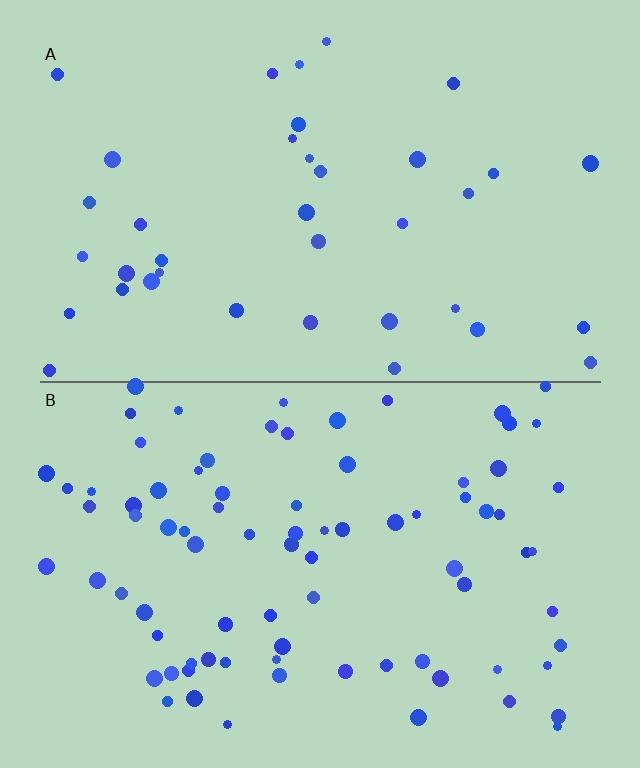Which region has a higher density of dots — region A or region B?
B (the bottom).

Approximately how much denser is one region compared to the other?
Approximately 2.2× — region B over region A.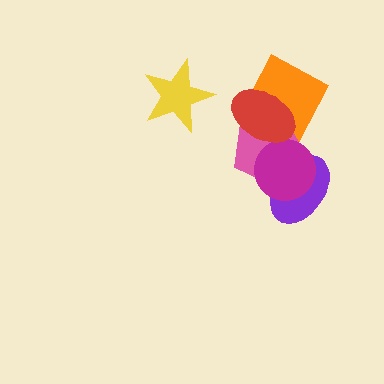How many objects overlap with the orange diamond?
2 objects overlap with the orange diamond.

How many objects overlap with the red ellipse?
3 objects overlap with the red ellipse.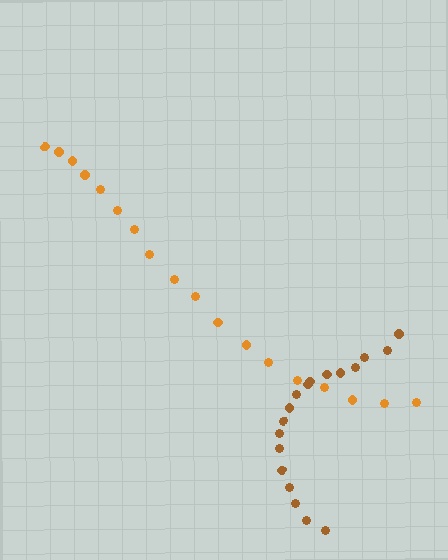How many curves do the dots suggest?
There are 2 distinct paths.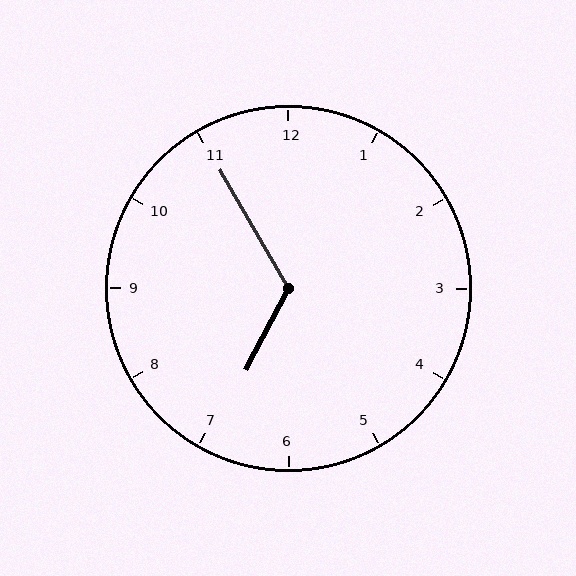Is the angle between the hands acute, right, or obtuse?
It is obtuse.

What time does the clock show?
6:55.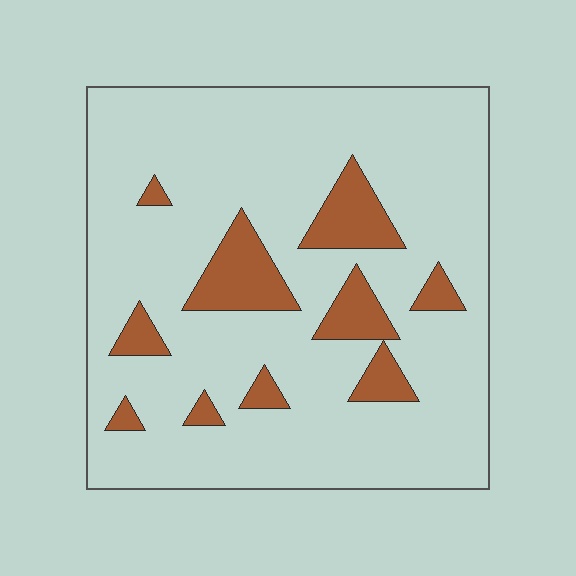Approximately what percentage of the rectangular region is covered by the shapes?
Approximately 15%.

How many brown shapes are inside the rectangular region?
10.